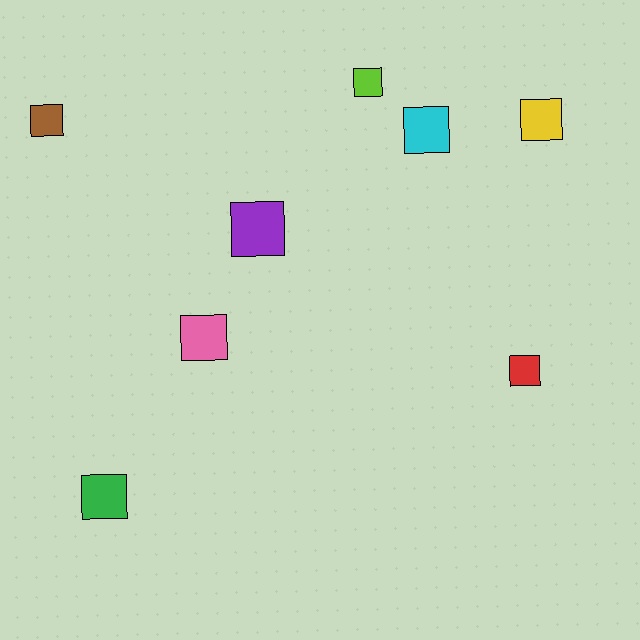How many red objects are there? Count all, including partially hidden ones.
There is 1 red object.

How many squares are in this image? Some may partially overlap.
There are 8 squares.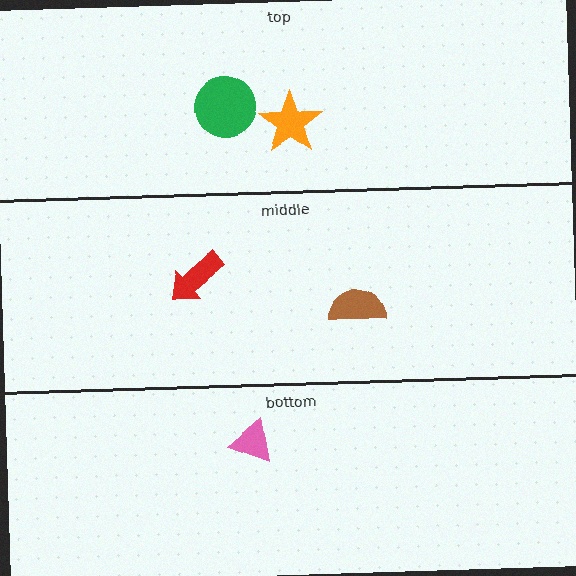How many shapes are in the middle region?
2.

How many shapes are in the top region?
2.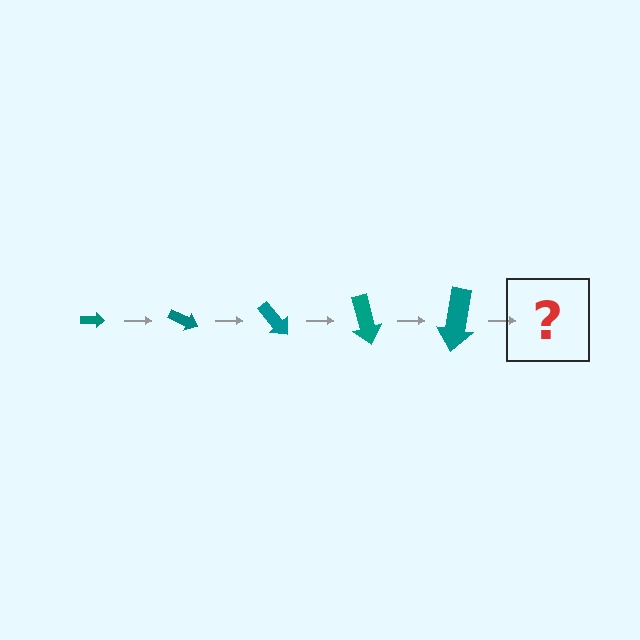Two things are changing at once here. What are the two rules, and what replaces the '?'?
The two rules are that the arrow grows larger each step and it rotates 25 degrees each step. The '?' should be an arrow, larger than the previous one and rotated 125 degrees from the start.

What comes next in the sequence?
The next element should be an arrow, larger than the previous one and rotated 125 degrees from the start.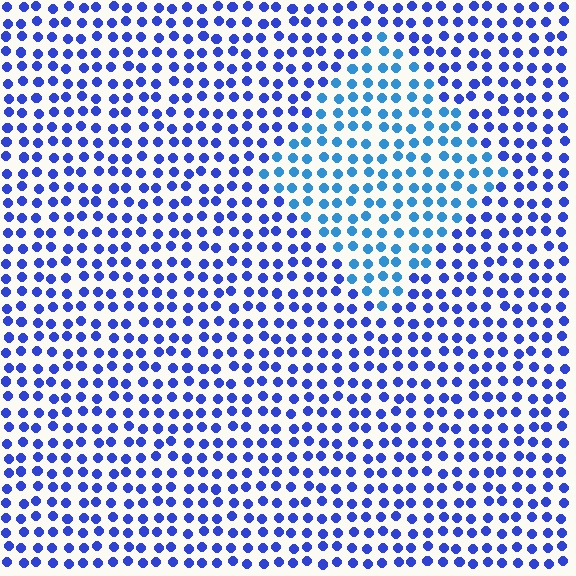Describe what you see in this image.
The image is filled with small blue elements in a uniform arrangement. A diamond-shaped region is visible where the elements are tinted to a slightly different hue, forming a subtle color boundary.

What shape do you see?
I see a diamond.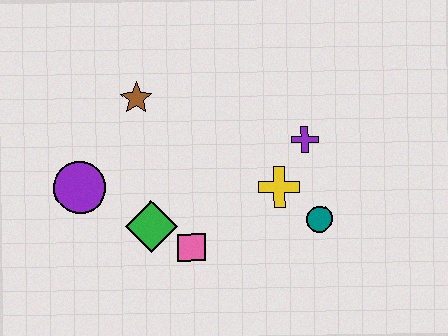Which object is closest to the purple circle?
The green diamond is closest to the purple circle.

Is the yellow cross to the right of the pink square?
Yes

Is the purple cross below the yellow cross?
No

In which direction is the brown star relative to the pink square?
The brown star is above the pink square.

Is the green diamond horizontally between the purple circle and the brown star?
No